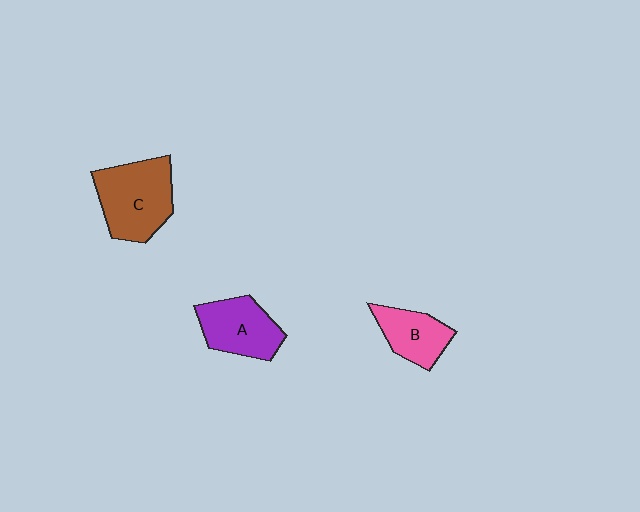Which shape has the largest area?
Shape C (brown).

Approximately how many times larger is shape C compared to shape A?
Approximately 1.3 times.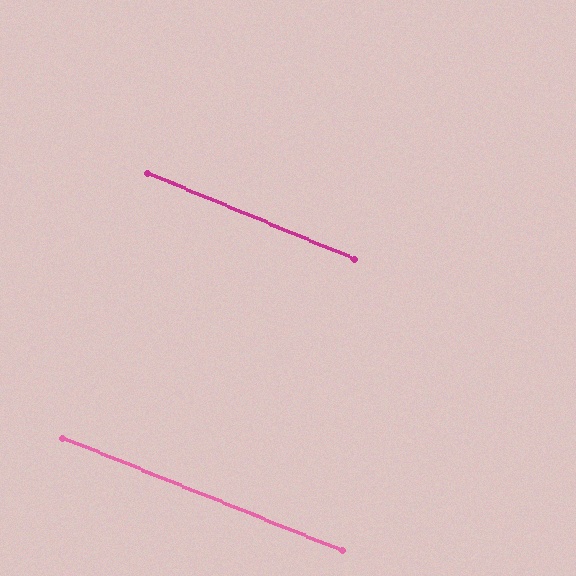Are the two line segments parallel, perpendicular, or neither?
Parallel — their directions differ by only 0.7°.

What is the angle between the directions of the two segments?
Approximately 1 degree.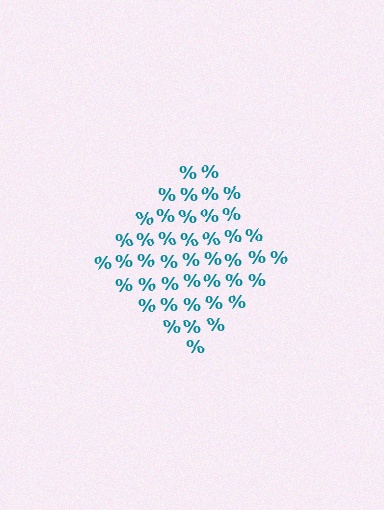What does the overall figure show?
The overall figure shows a diamond.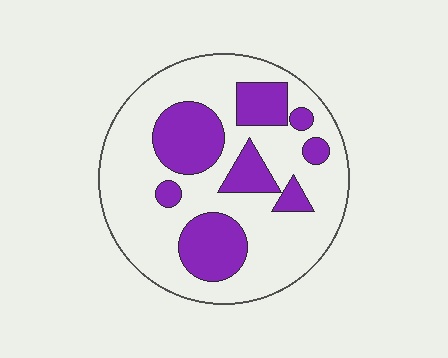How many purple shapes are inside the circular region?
8.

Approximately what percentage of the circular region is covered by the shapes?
Approximately 30%.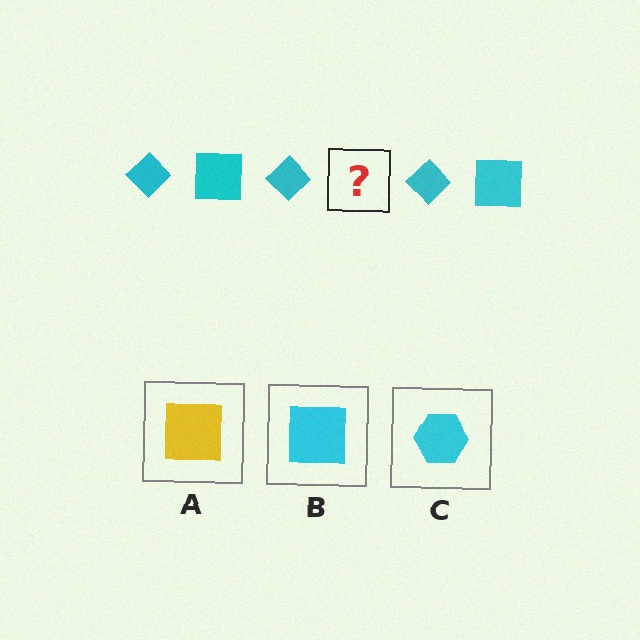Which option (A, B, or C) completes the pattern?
B.